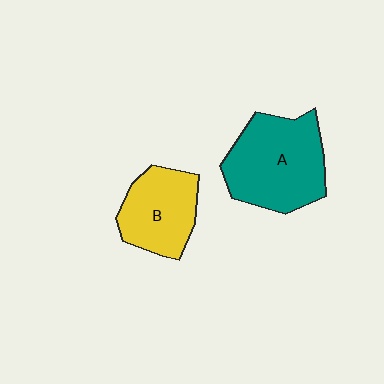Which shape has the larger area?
Shape A (teal).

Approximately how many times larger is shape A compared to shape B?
Approximately 1.5 times.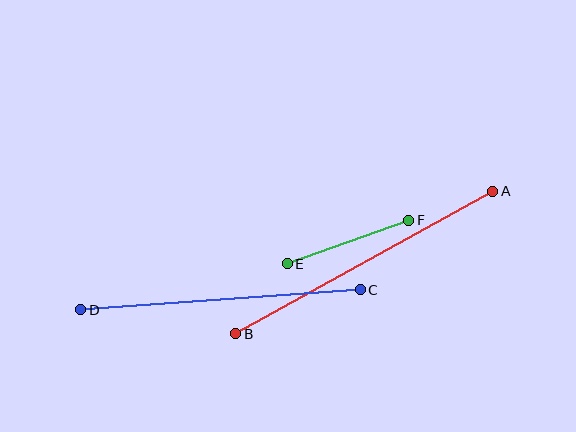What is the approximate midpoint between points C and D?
The midpoint is at approximately (221, 300) pixels.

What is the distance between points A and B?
The distance is approximately 294 pixels.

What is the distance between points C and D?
The distance is approximately 280 pixels.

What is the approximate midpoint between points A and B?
The midpoint is at approximately (364, 262) pixels.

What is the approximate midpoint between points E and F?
The midpoint is at approximately (348, 242) pixels.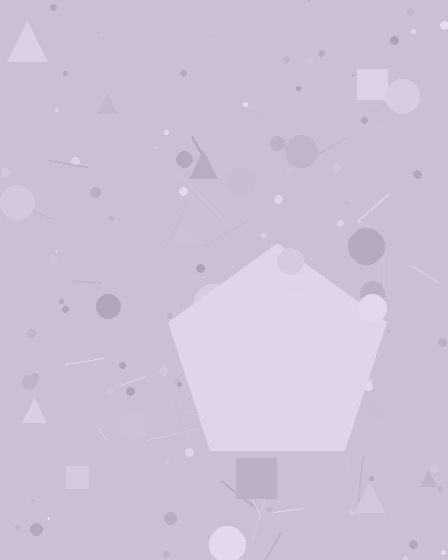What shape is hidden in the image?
A pentagon is hidden in the image.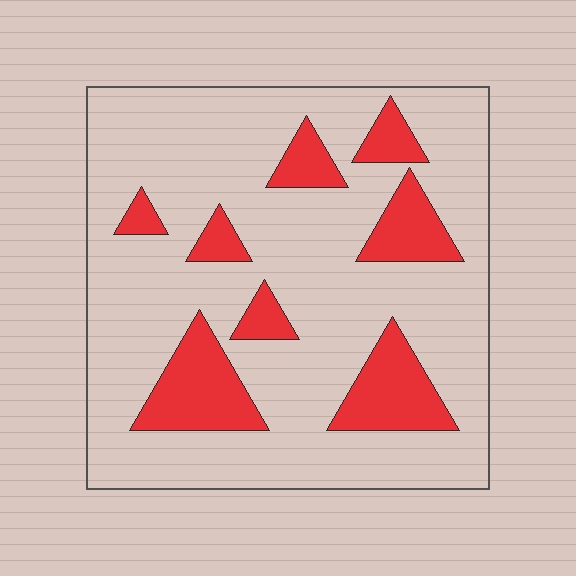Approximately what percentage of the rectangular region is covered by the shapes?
Approximately 20%.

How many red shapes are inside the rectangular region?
8.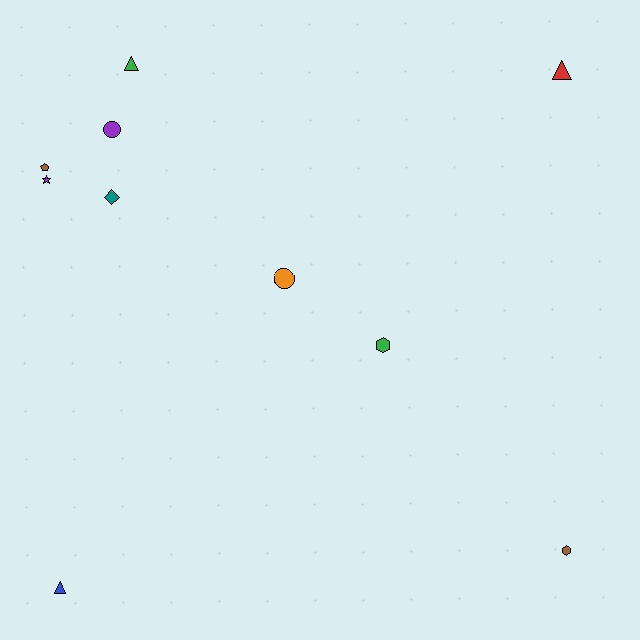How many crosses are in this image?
There are no crosses.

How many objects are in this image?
There are 10 objects.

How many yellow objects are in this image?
There are no yellow objects.